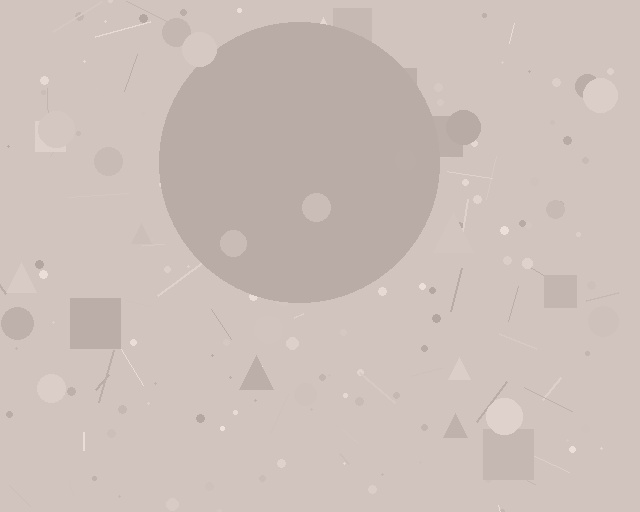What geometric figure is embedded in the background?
A circle is embedded in the background.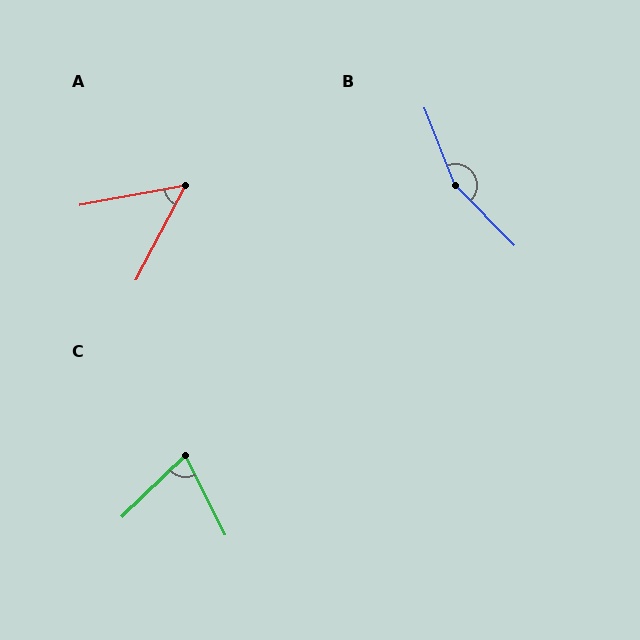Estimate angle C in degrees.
Approximately 72 degrees.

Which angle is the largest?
B, at approximately 157 degrees.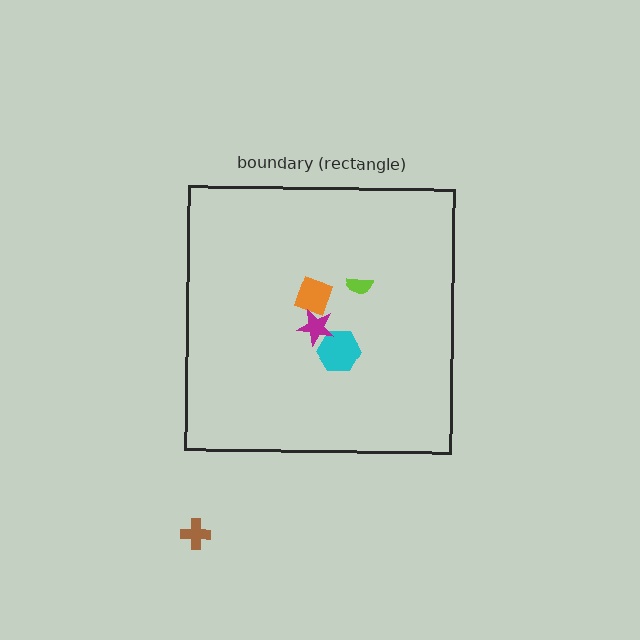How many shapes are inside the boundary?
4 inside, 1 outside.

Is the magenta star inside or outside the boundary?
Inside.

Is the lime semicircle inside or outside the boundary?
Inside.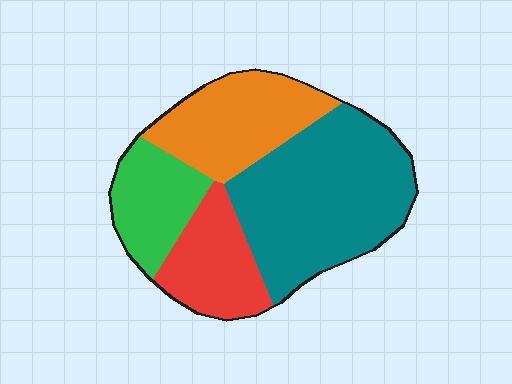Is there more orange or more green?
Orange.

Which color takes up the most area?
Teal, at roughly 45%.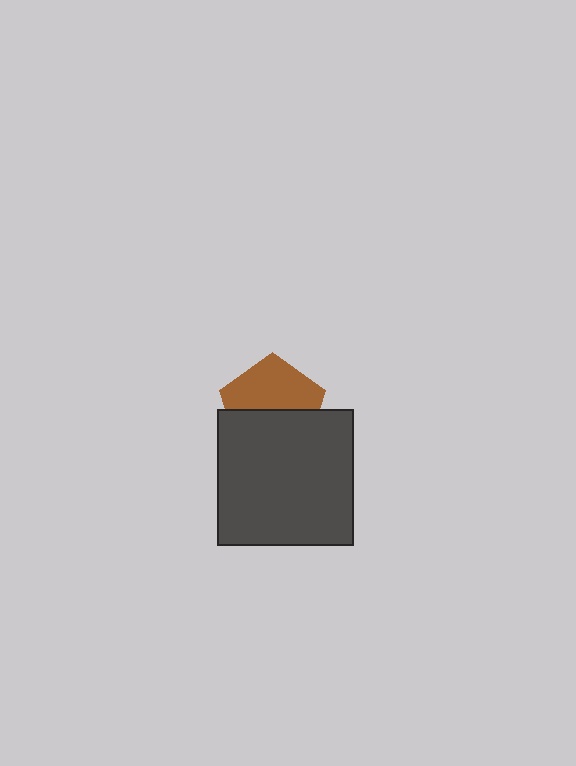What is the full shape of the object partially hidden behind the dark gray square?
The partially hidden object is a brown pentagon.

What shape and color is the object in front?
The object in front is a dark gray square.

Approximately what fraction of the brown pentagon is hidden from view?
Roughly 47% of the brown pentagon is hidden behind the dark gray square.